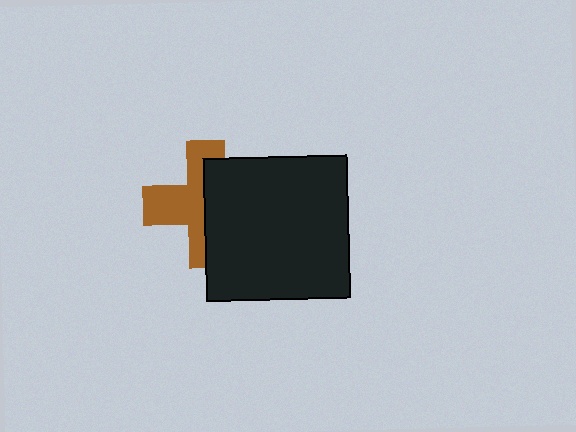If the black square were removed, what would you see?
You would see the complete brown cross.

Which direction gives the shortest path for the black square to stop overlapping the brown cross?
Moving right gives the shortest separation.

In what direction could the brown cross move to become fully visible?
The brown cross could move left. That would shift it out from behind the black square entirely.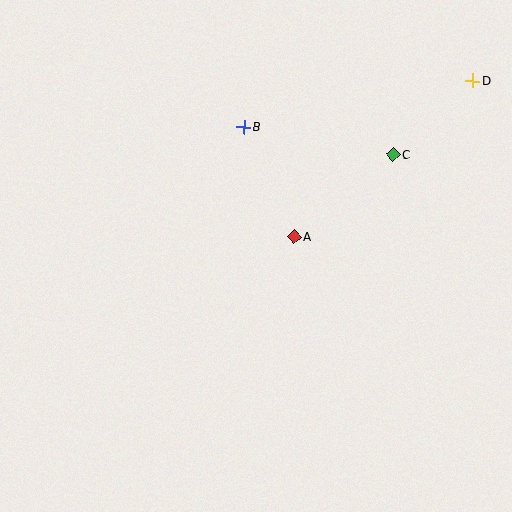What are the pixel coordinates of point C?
Point C is at (393, 154).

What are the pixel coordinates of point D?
Point D is at (473, 80).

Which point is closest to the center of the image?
Point A at (294, 237) is closest to the center.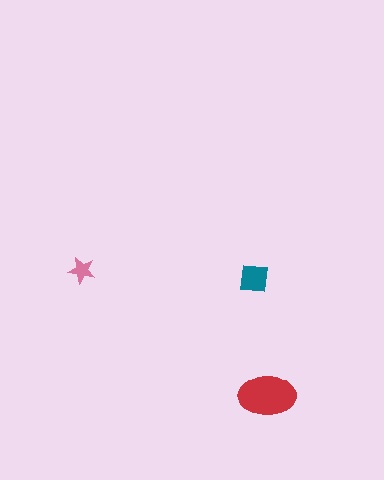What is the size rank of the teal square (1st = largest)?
2nd.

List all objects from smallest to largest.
The pink star, the teal square, the red ellipse.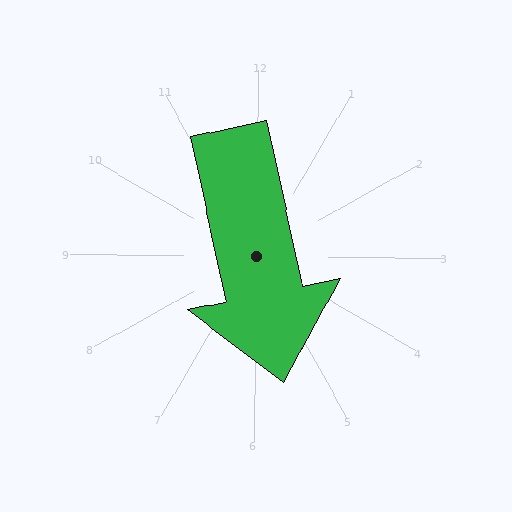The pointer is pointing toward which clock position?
Roughly 6 o'clock.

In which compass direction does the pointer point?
South.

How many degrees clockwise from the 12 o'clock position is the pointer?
Approximately 167 degrees.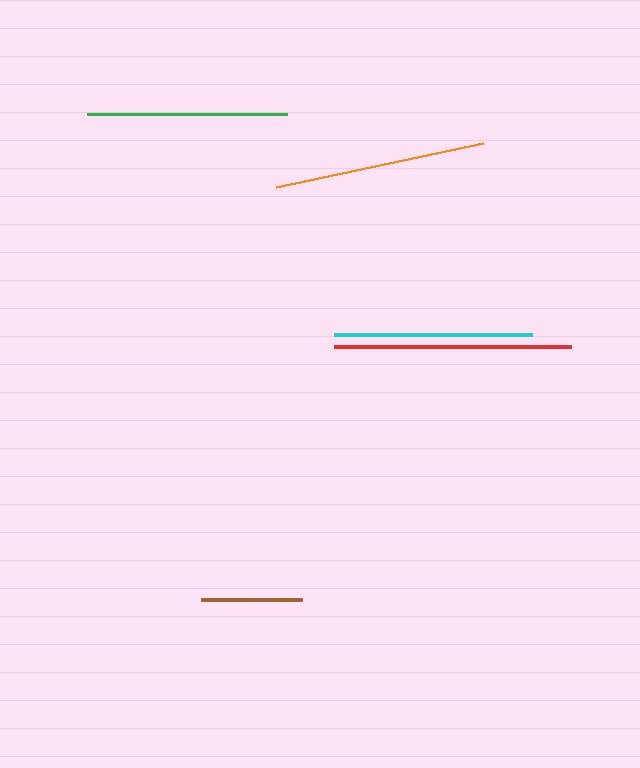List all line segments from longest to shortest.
From longest to shortest: red, orange, green, cyan, brown.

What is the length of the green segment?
The green segment is approximately 199 pixels long.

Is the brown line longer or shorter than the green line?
The green line is longer than the brown line.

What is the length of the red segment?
The red segment is approximately 237 pixels long.